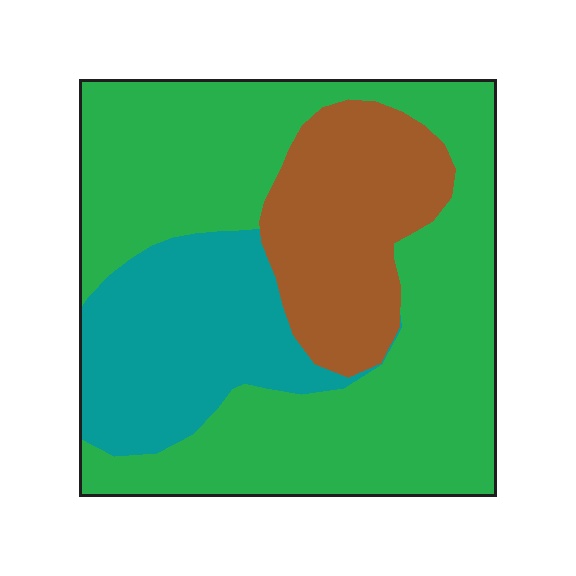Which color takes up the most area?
Green, at roughly 60%.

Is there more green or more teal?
Green.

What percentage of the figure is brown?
Brown takes up about one fifth (1/5) of the figure.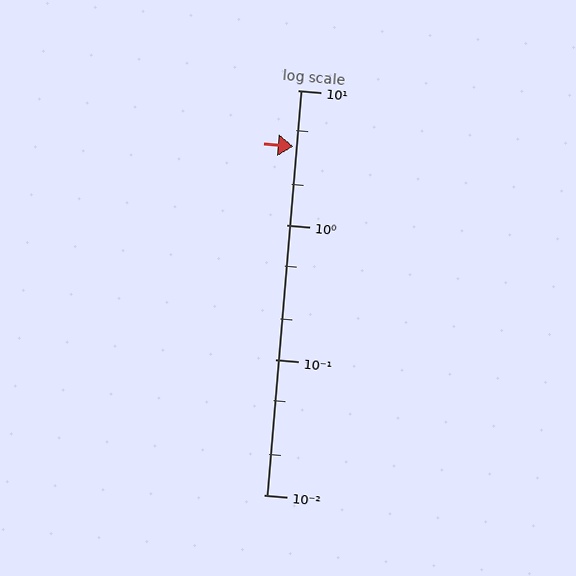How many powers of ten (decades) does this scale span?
The scale spans 3 decades, from 0.01 to 10.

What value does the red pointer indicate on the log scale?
The pointer indicates approximately 3.8.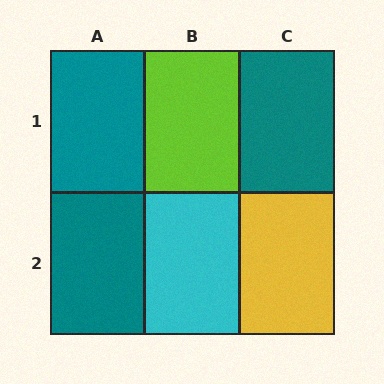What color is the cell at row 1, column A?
Teal.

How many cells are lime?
1 cell is lime.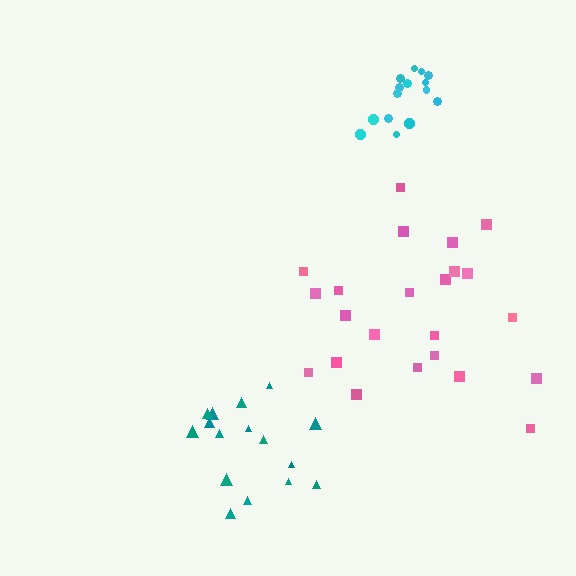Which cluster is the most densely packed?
Cyan.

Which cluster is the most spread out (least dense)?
Pink.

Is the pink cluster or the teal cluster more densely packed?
Teal.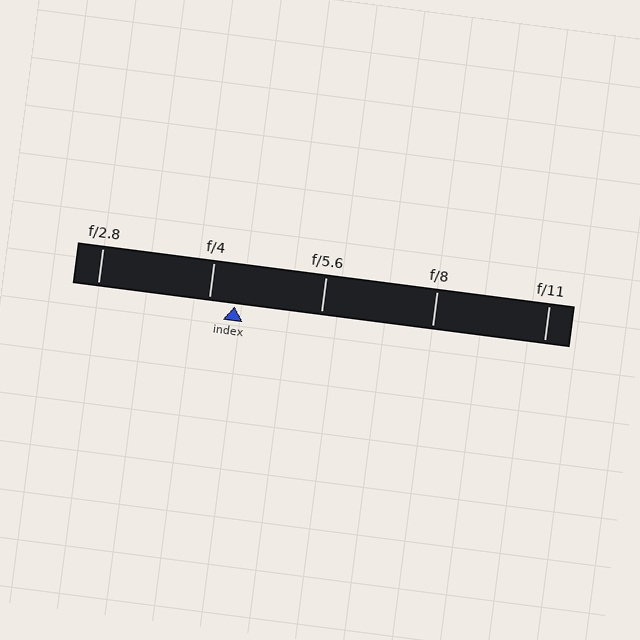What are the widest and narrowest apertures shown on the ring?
The widest aperture shown is f/2.8 and the narrowest is f/11.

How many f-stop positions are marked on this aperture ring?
There are 5 f-stop positions marked.